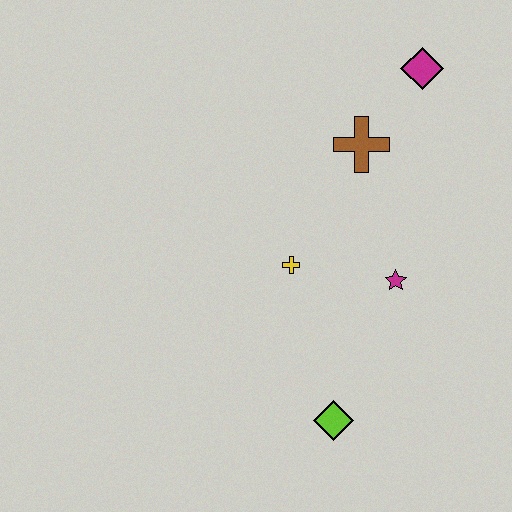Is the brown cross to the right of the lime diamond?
Yes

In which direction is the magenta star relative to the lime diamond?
The magenta star is above the lime diamond.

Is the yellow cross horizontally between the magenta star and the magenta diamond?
No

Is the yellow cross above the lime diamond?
Yes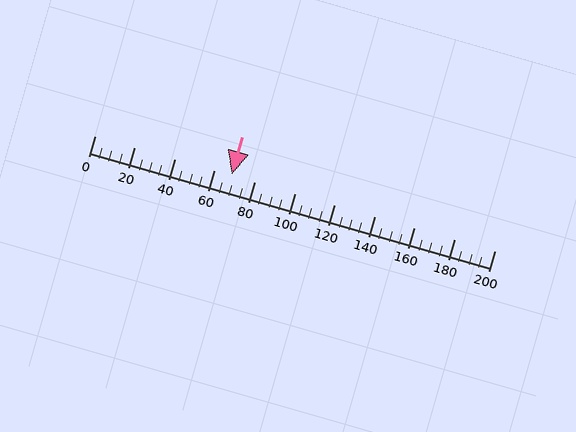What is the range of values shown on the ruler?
The ruler shows values from 0 to 200.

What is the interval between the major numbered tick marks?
The major tick marks are spaced 20 units apart.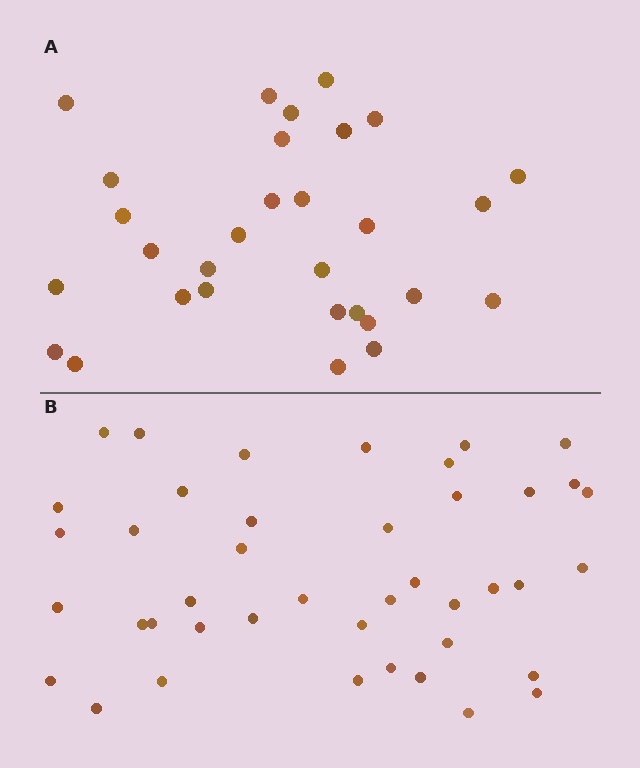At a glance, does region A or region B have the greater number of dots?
Region B (the bottom region) has more dots.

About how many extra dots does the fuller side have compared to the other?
Region B has roughly 12 or so more dots than region A.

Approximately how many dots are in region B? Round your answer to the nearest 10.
About 40 dots. (The exact count is 42, which rounds to 40.)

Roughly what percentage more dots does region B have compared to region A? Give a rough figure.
About 40% more.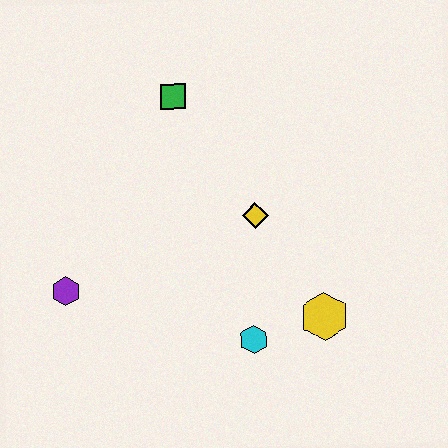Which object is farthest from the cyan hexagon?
The green square is farthest from the cyan hexagon.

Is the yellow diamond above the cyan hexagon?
Yes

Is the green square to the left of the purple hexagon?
No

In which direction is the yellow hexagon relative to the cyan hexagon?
The yellow hexagon is to the right of the cyan hexagon.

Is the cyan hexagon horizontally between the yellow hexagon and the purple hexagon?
Yes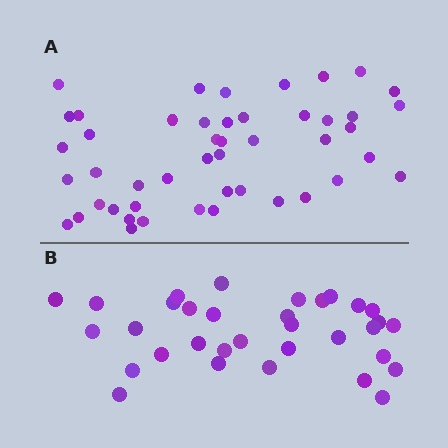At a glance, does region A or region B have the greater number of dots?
Region A (the top region) has more dots.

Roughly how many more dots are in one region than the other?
Region A has approximately 15 more dots than region B.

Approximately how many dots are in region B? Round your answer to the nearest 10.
About 30 dots. (The exact count is 33, which rounds to 30.)